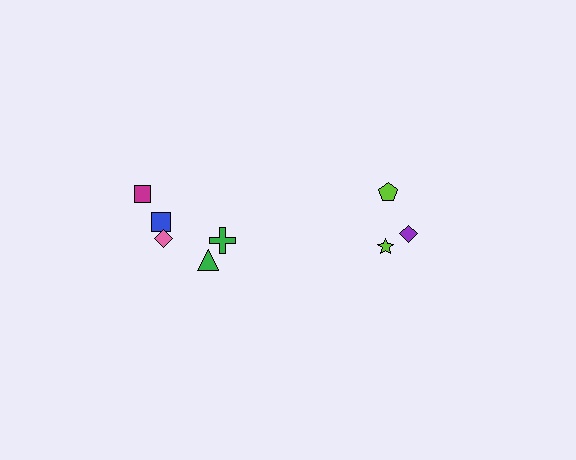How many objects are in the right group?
There are 3 objects.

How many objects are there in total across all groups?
There are 8 objects.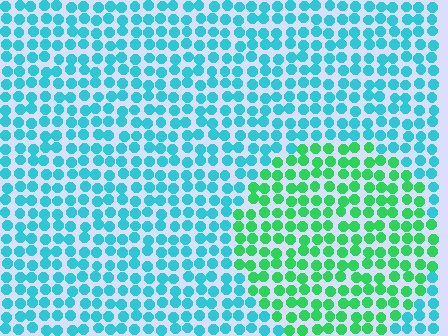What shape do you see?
I see a circle.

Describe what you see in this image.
The image is filled with small cyan elements in a uniform arrangement. A circle-shaped region is visible where the elements are tinted to a slightly different hue, forming a subtle color boundary.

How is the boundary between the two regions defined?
The boundary is defined purely by a slight shift in hue (about 49 degrees). Spacing, size, and orientation are identical on both sides.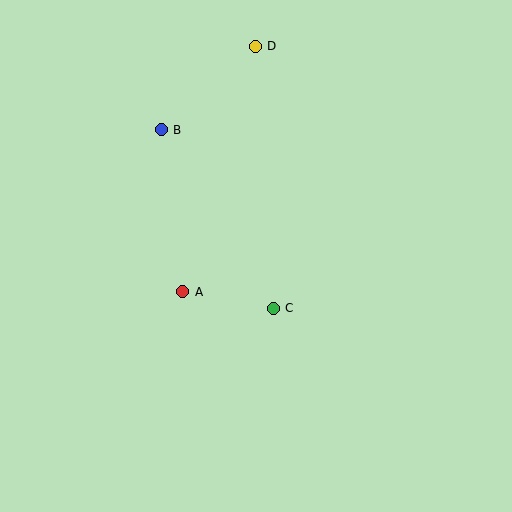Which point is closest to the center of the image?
Point C at (273, 308) is closest to the center.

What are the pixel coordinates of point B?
Point B is at (161, 130).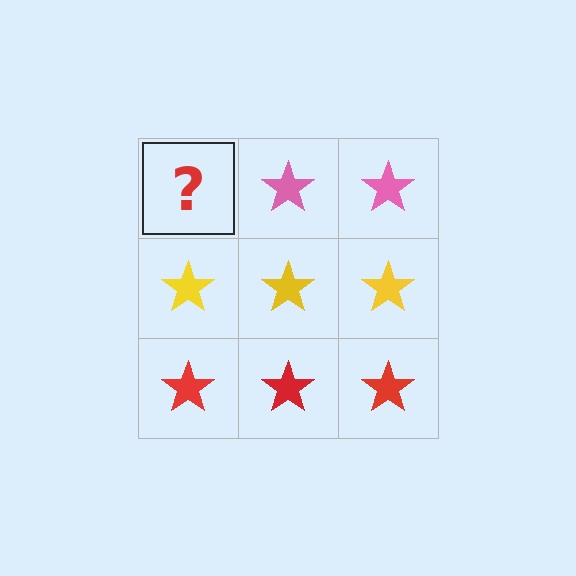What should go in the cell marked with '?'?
The missing cell should contain a pink star.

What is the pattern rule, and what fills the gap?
The rule is that each row has a consistent color. The gap should be filled with a pink star.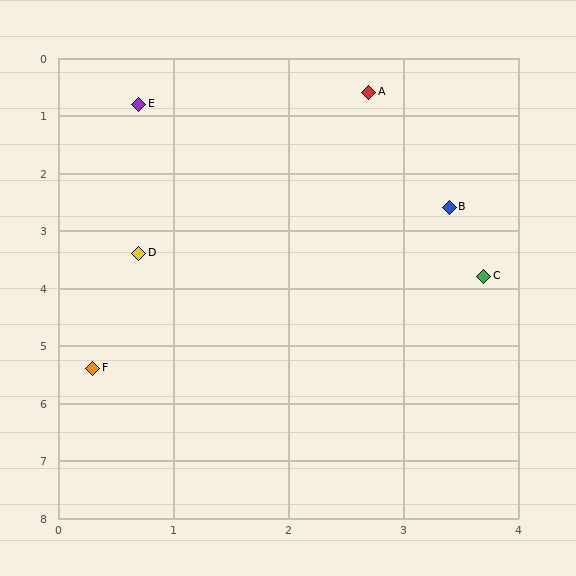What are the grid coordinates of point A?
Point A is at approximately (2.7, 0.6).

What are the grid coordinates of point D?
Point D is at approximately (0.7, 3.4).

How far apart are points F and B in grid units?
Points F and B are about 4.2 grid units apart.